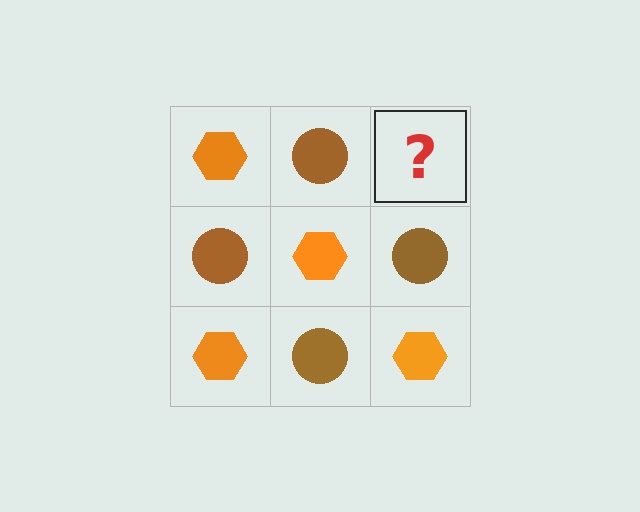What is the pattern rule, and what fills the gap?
The rule is that it alternates orange hexagon and brown circle in a checkerboard pattern. The gap should be filled with an orange hexagon.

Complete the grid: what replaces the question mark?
The question mark should be replaced with an orange hexagon.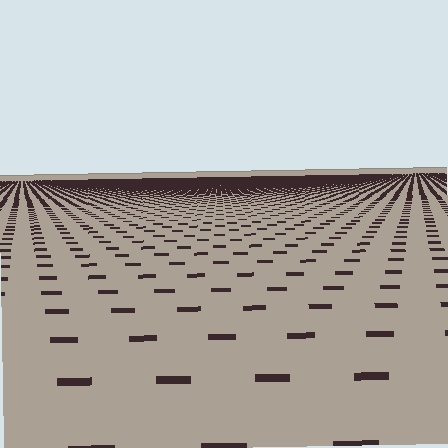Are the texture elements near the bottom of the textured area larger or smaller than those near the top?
Larger. Near the bottom, elements are closer to the viewer and appear at a bigger on-screen size.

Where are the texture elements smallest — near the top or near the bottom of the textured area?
Near the top.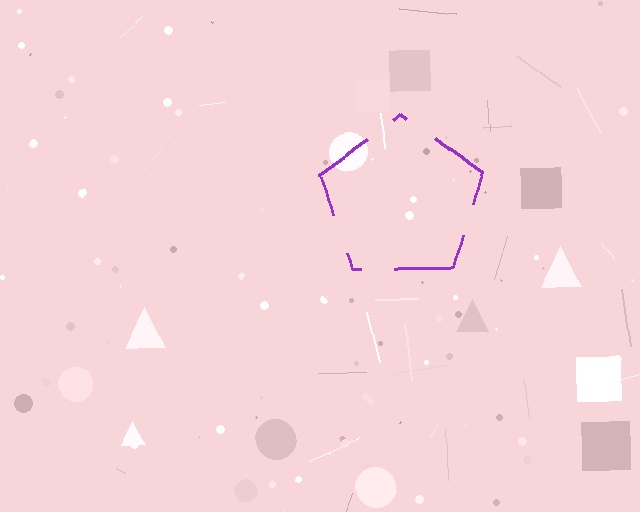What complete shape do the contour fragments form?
The contour fragments form a pentagon.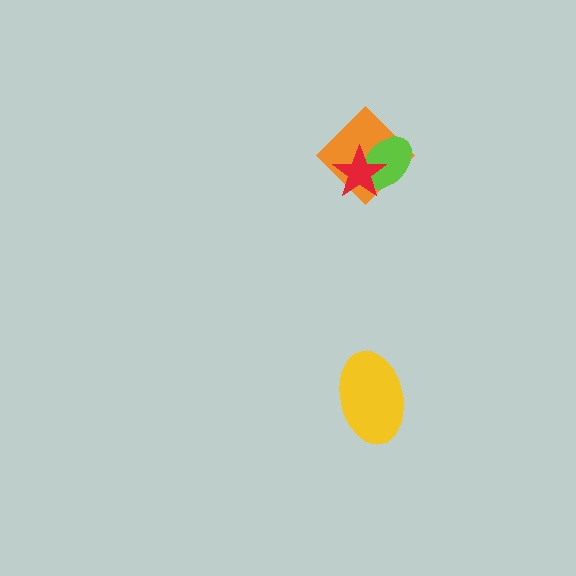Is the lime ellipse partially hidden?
Yes, it is partially covered by another shape.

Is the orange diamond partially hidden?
Yes, it is partially covered by another shape.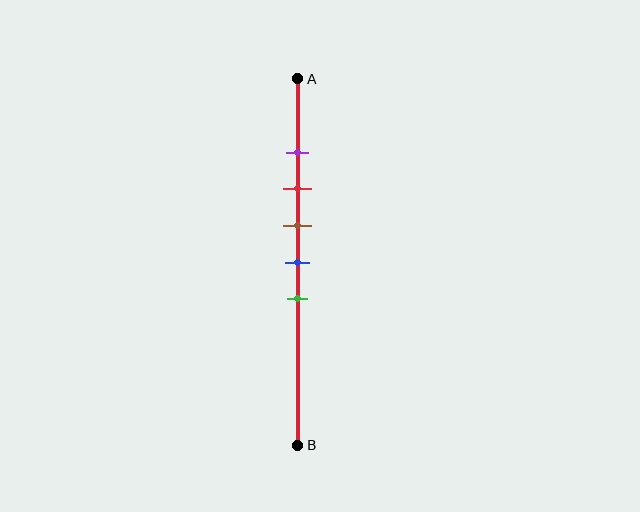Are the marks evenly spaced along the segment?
Yes, the marks are approximately evenly spaced.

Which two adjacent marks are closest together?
The purple and red marks are the closest adjacent pair.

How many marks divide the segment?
There are 5 marks dividing the segment.